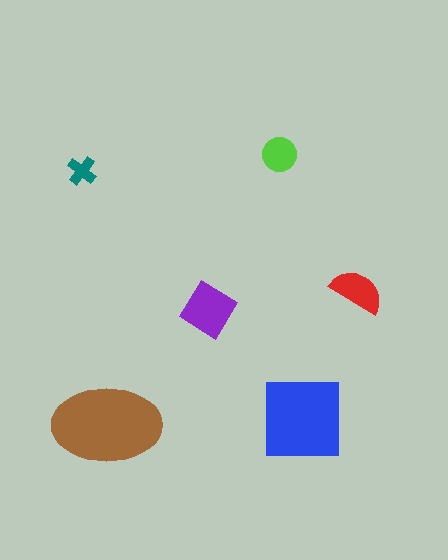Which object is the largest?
The brown ellipse.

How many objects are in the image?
There are 6 objects in the image.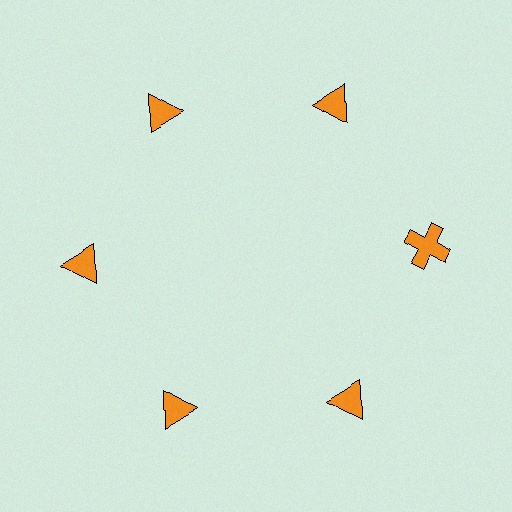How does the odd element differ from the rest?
It has a different shape: cross instead of triangle.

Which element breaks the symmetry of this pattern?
The orange cross at roughly the 3 o'clock position breaks the symmetry. All other shapes are orange triangles.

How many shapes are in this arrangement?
There are 6 shapes arranged in a ring pattern.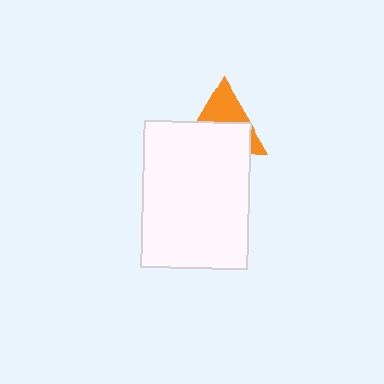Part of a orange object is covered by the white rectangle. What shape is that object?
It is a triangle.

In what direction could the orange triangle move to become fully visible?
The orange triangle could move up. That would shift it out from behind the white rectangle entirely.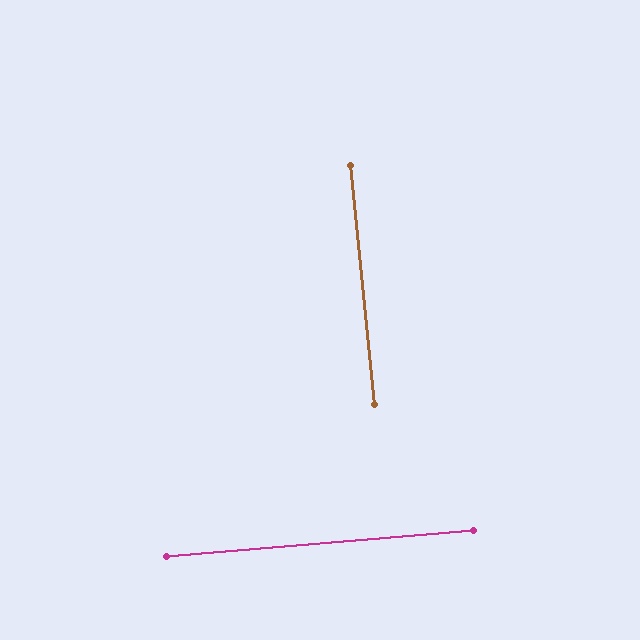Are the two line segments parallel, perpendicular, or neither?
Perpendicular — they meet at approximately 89°.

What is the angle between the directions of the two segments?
Approximately 89 degrees.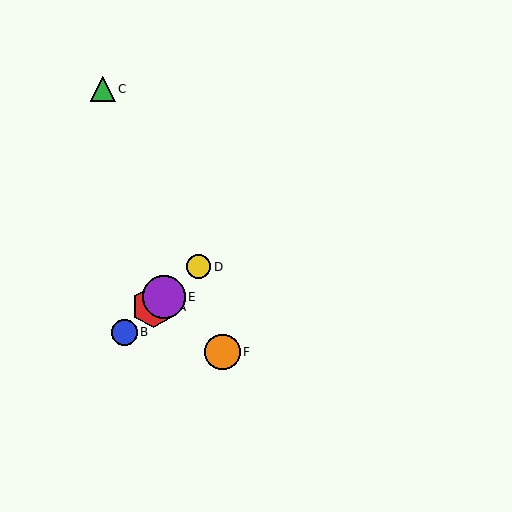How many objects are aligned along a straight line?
4 objects (A, B, D, E) are aligned along a straight line.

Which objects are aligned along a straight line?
Objects A, B, D, E are aligned along a straight line.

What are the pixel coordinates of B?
Object B is at (124, 332).